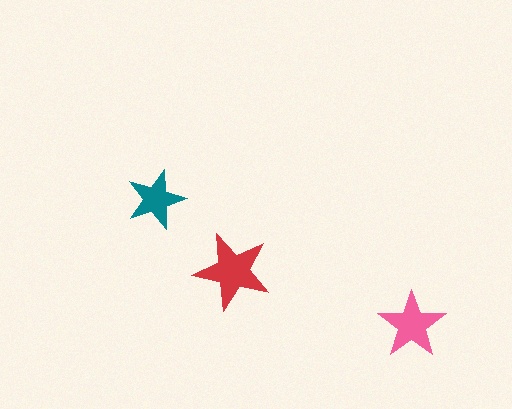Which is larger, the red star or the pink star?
The red one.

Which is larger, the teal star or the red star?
The red one.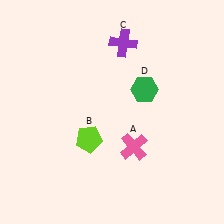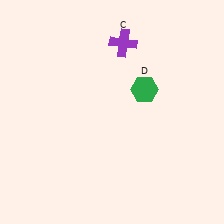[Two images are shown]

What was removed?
The lime pentagon (B), the pink cross (A) were removed in Image 2.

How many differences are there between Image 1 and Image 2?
There are 2 differences between the two images.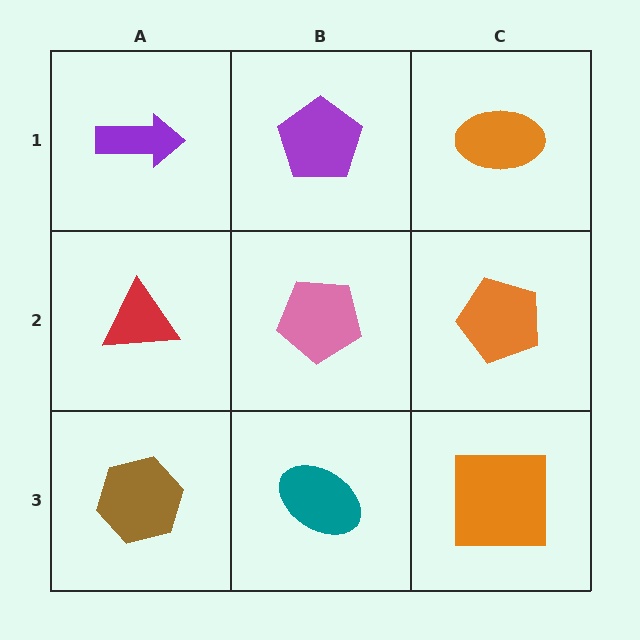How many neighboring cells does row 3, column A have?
2.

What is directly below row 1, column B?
A pink pentagon.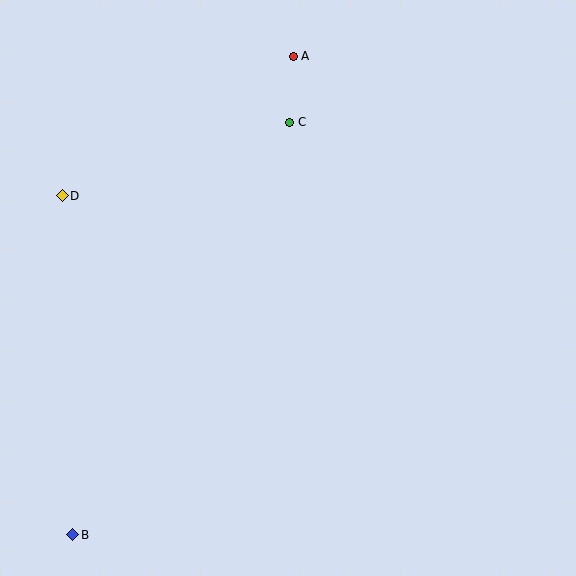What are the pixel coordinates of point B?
Point B is at (73, 535).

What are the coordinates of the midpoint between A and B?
The midpoint between A and B is at (183, 296).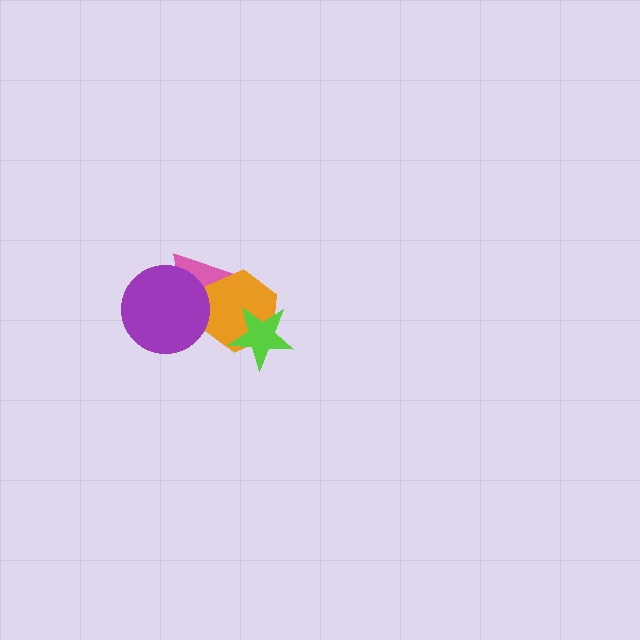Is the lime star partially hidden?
No, no other shape covers it.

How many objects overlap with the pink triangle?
2 objects overlap with the pink triangle.